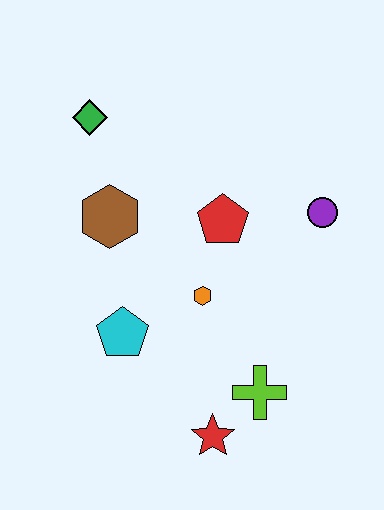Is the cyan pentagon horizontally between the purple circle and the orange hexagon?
No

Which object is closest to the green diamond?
The brown hexagon is closest to the green diamond.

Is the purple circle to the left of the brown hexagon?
No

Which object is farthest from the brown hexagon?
The red star is farthest from the brown hexagon.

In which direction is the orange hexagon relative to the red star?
The orange hexagon is above the red star.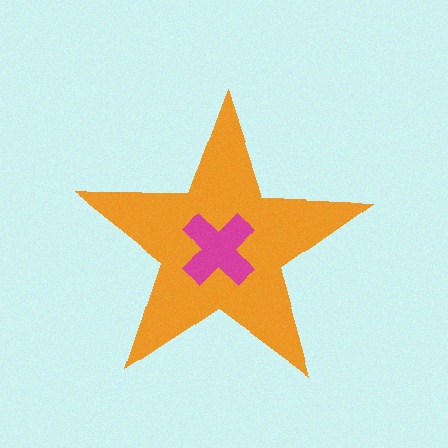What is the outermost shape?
The orange star.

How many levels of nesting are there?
2.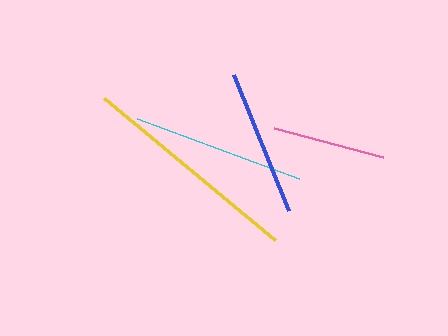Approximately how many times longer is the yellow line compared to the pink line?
The yellow line is approximately 2.0 times the length of the pink line.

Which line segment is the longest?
The yellow line is the longest at approximately 223 pixels.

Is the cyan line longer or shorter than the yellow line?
The yellow line is longer than the cyan line.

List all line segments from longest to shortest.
From longest to shortest: yellow, cyan, blue, pink.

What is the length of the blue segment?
The blue segment is approximately 147 pixels long.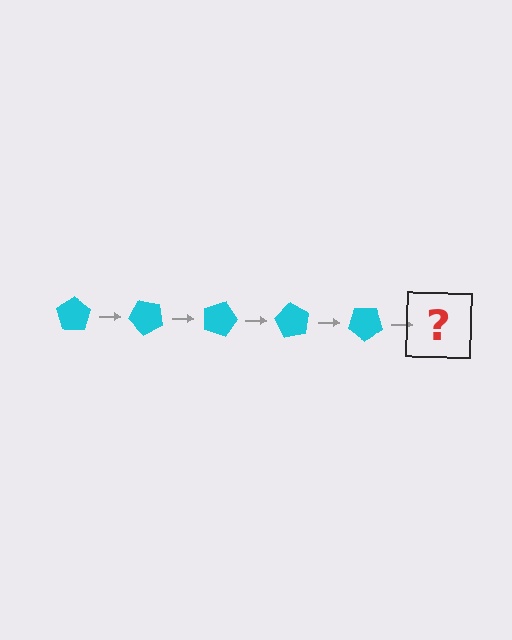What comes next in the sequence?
The next element should be a cyan pentagon rotated 225 degrees.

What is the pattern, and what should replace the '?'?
The pattern is that the pentagon rotates 45 degrees each step. The '?' should be a cyan pentagon rotated 225 degrees.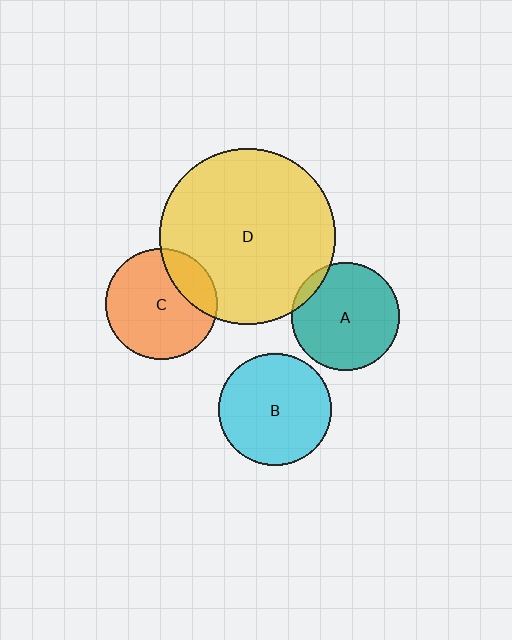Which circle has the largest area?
Circle D (yellow).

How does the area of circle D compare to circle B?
Approximately 2.4 times.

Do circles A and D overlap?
Yes.